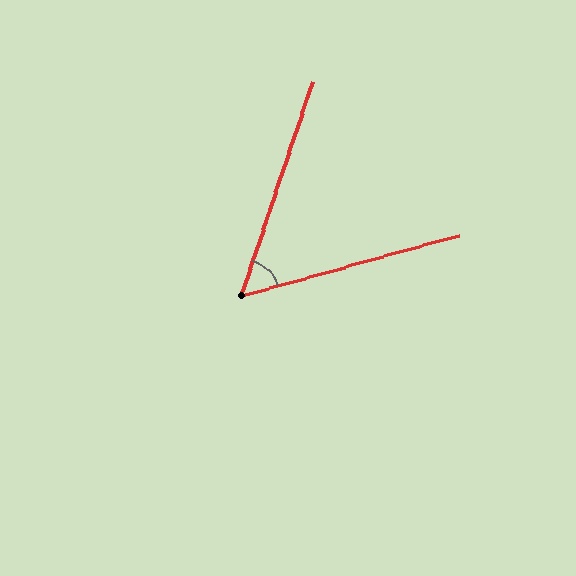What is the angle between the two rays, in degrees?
Approximately 56 degrees.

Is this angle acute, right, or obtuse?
It is acute.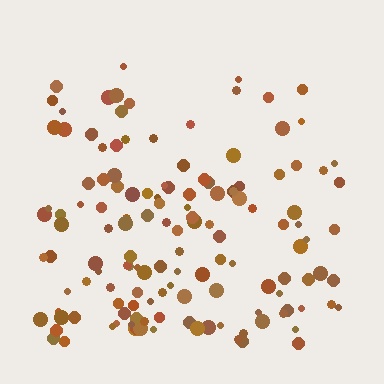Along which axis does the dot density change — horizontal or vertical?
Vertical.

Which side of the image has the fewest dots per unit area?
The top.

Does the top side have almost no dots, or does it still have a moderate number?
Still a moderate number, just noticeably fewer than the bottom.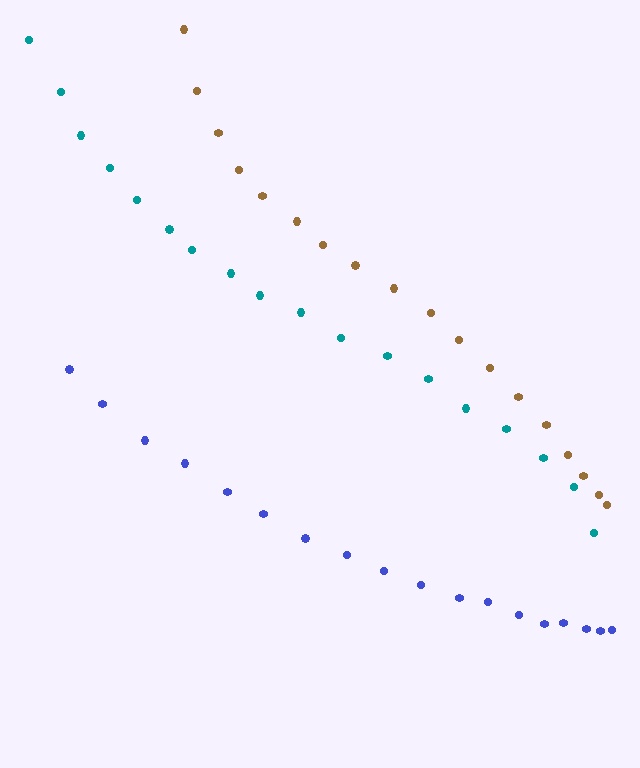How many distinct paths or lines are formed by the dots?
There are 3 distinct paths.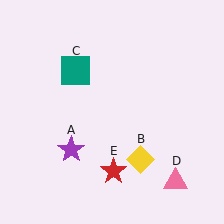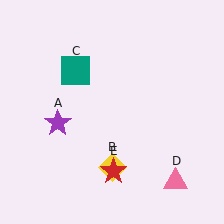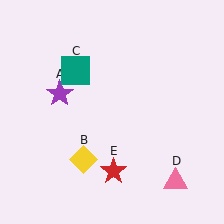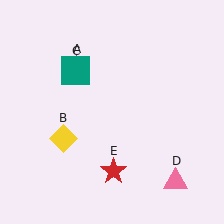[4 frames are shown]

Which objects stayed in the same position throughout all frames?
Teal square (object C) and pink triangle (object D) and red star (object E) remained stationary.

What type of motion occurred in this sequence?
The purple star (object A), yellow diamond (object B) rotated clockwise around the center of the scene.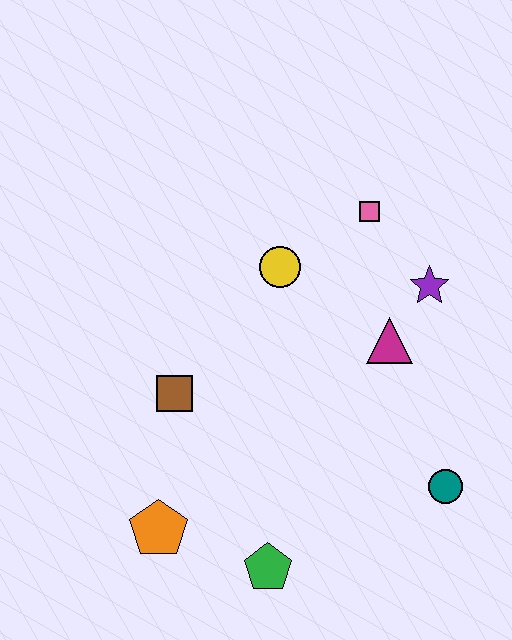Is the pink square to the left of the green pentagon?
No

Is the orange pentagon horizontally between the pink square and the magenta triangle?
No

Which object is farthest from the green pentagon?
The pink square is farthest from the green pentagon.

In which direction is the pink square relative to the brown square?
The pink square is to the right of the brown square.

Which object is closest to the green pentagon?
The orange pentagon is closest to the green pentagon.